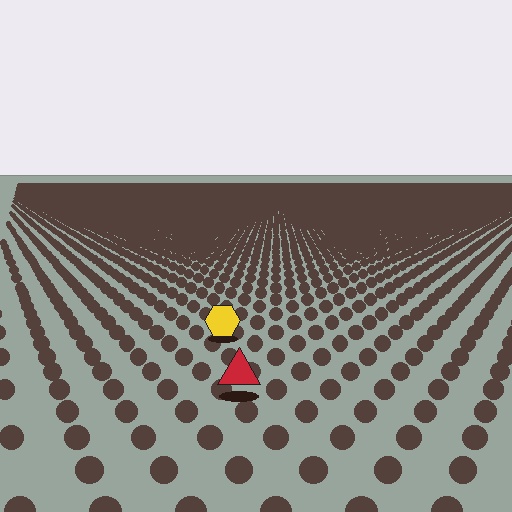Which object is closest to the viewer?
The red triangle is closest. The texture marks near it are larger and more spread out.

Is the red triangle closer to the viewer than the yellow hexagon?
Yes. The red triangle is closer — you can tell from the texture gradient: the ground texture is coarser near it.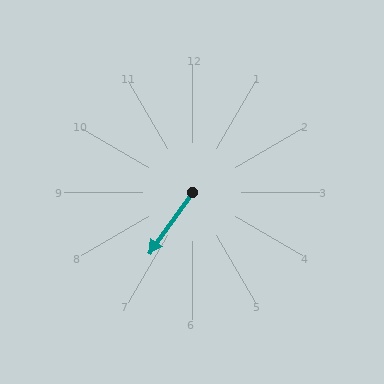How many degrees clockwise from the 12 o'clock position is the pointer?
Approximately 215 degrees.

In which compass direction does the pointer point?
Southwest.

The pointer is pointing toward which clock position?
Roughly 7 o'clock.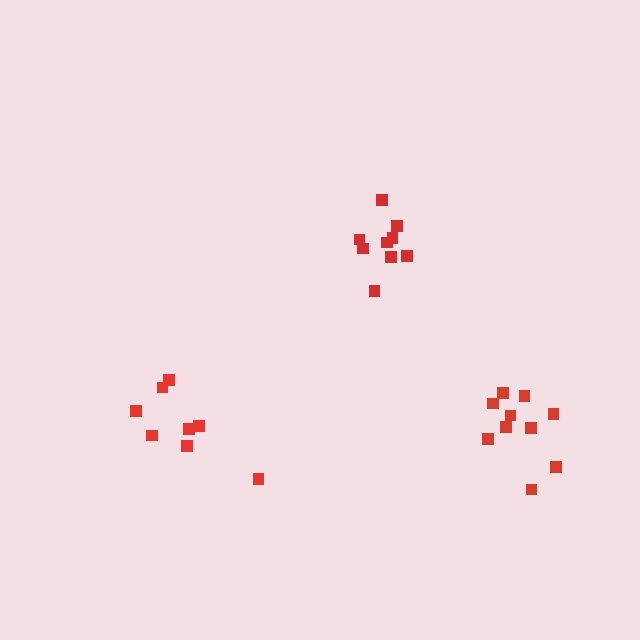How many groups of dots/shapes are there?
There are 3 groups.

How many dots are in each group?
Group 1: 10 dots, Group 2: 8 dots, Group 3: 9 dots (27 total).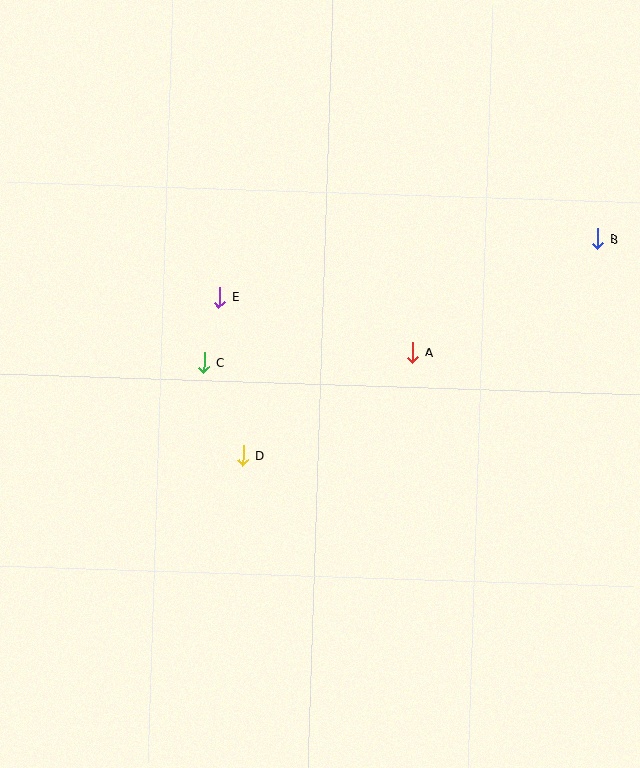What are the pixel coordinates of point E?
Point E is at (219, 297).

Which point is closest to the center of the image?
Point A at (413, 352) is closest to the center.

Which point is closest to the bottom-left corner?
Point D is closest to the bottom-left corner.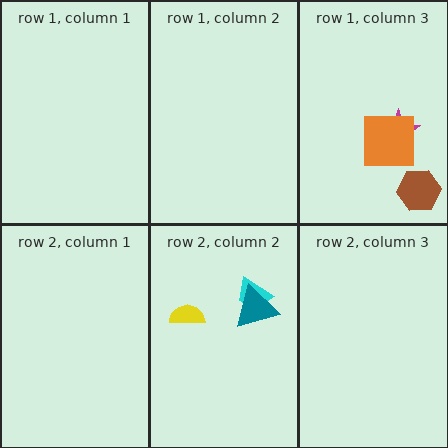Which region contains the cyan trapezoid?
The row 2, column 2 region.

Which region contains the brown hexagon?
The row 1, column 3 region.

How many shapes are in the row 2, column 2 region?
3.